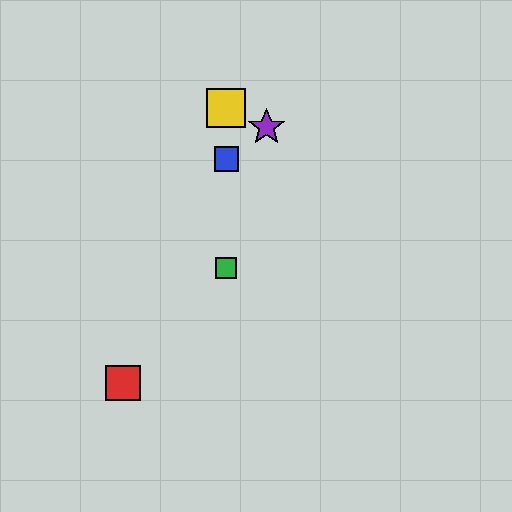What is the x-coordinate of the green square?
The green square is at x≈226.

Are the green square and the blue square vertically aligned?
Yes, both are at x≈226.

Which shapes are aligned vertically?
The blue square, the green square, the yellow square are aligned vertically.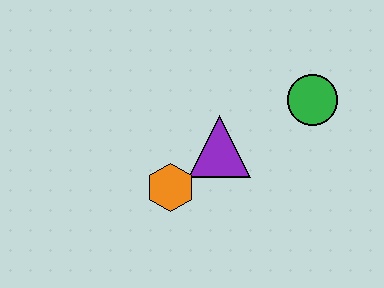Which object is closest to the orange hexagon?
The purple triangle is closest to the orange hexagon.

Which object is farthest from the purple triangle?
The green circle is farthest from the purple triangle.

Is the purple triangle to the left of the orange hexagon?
No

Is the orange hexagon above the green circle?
No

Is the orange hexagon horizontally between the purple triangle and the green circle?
No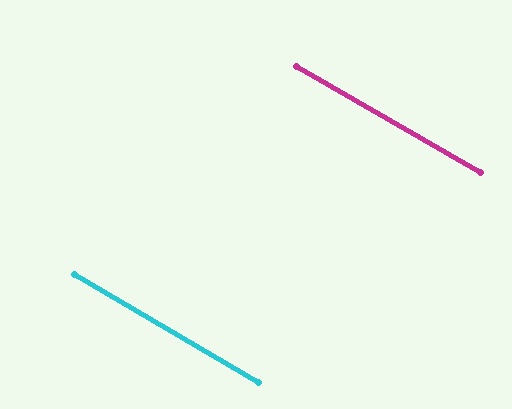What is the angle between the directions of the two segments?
Approximately 0 degrees.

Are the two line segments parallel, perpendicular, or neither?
Parallel — their directions differ by only 0.2°.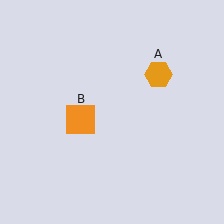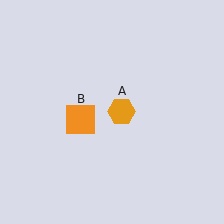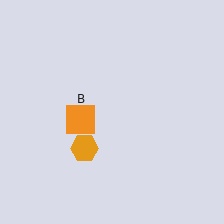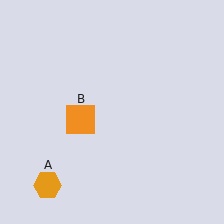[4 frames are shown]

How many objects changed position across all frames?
1 object changed position: orange hexagon (object A).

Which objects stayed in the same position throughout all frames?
Orange square (object B) remained stationary.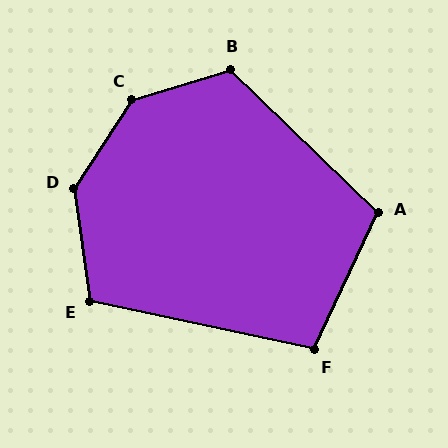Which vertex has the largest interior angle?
C, at approximately 140 degrees.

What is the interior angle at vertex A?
Approximately 109 degrees (obtuse).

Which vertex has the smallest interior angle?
F, at approximately 103 degrees.